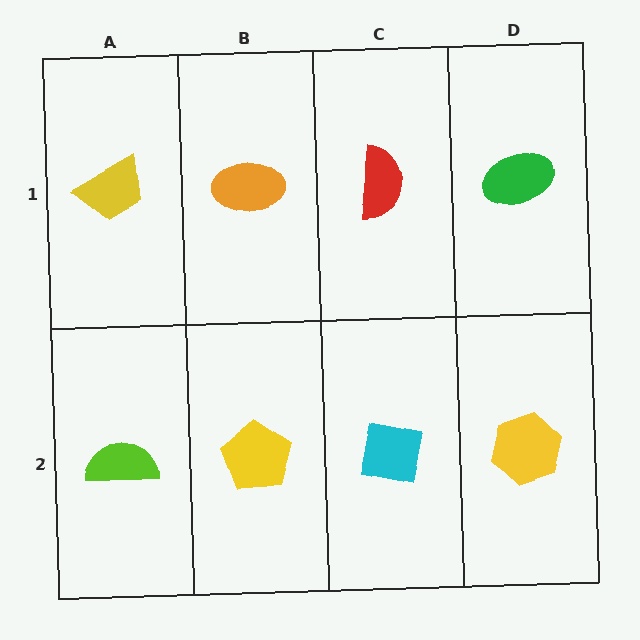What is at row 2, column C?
A cyan square.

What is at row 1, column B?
An orange ellipse.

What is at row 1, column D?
A green ellipse.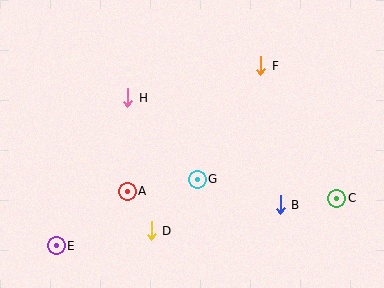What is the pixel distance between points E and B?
The distance between E and B is 228 pixels.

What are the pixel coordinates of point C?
Point C is at (337, 198).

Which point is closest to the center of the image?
Point G at (197, 179) is closest to the center.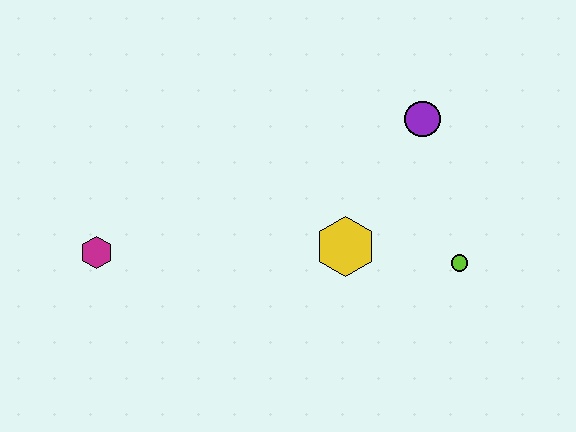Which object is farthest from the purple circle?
The magenta hexagon is farthest from the purple circle.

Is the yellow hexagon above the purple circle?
No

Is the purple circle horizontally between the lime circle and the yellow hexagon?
Yes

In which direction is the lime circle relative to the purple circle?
The lime circle is below the purple circle.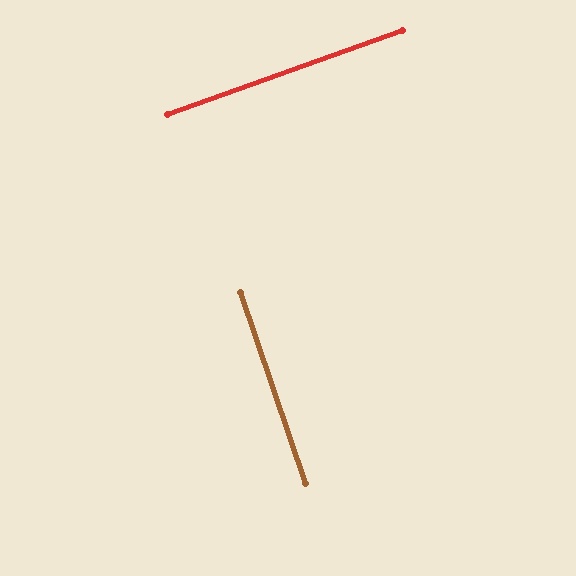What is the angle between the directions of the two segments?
Approximately 89 degrees.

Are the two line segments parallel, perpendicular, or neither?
Perpendicular — they meet at approximately 89°.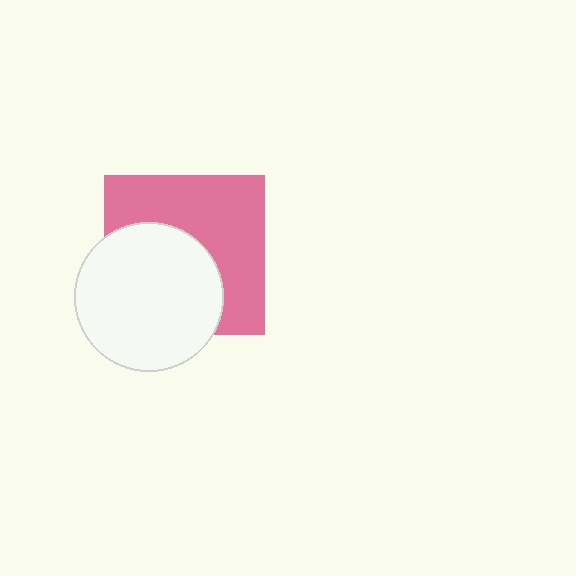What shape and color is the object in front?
The object in front is a white circle.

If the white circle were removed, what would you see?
You would see the complete pink square.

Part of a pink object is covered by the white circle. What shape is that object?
It is a square.